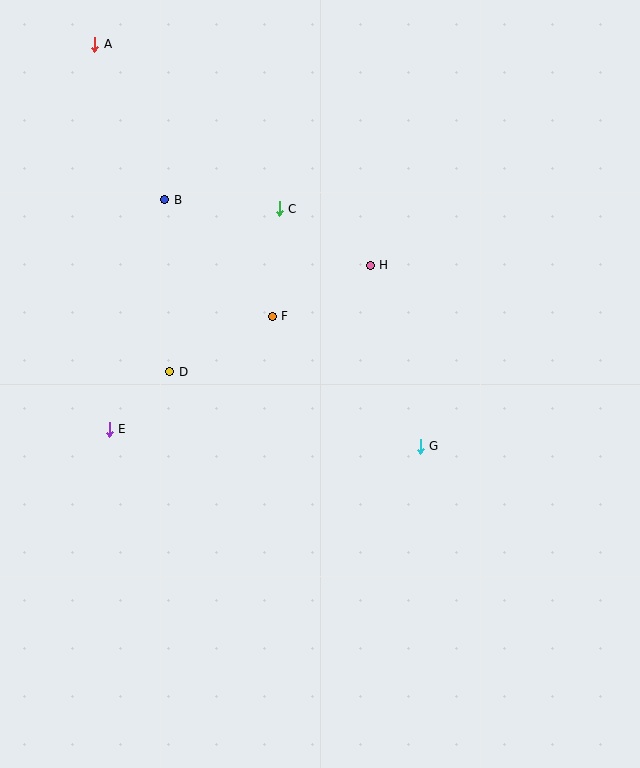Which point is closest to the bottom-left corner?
Point E is closest to the bottom-left corner.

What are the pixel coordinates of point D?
Point D is at (170, 372).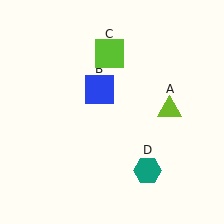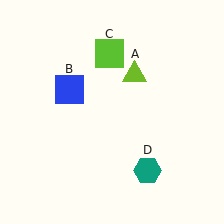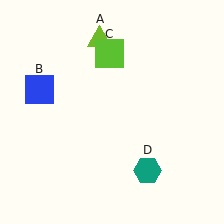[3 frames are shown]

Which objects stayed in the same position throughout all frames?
Lime square (object C) and teal hexagon (object D) remained stationary.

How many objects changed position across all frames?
2 objects changed position: lime triangle (object A), blue square (object B).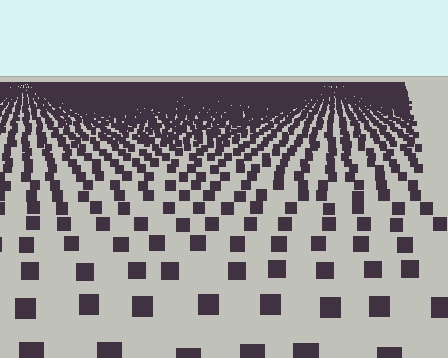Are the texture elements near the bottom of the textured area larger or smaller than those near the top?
Larger. Near the bottom, elements are closer to the viewer and appear at a bigger on-screen size.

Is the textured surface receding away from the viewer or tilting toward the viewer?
The surface is receding away from the viewer. Texture elements get smaller and denser toward the top.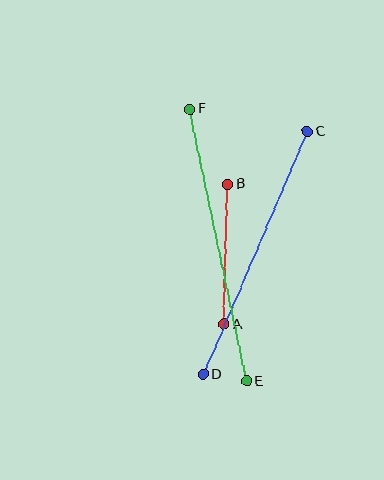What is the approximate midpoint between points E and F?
The midpoint is at approximately (218, 245) pixels.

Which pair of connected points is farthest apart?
Points E and F are farthest apart.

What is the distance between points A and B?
The distance is approximately 140 pixels.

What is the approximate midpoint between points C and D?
The midpoint is at approximately (255, 253) pixels.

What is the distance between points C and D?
The distance is approximately 264 pixels.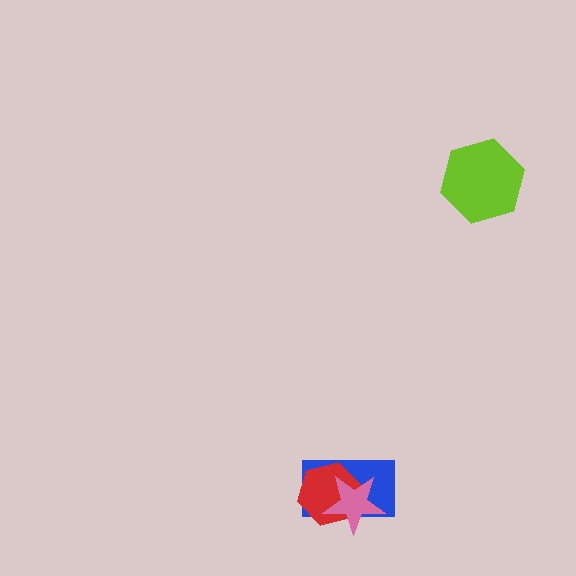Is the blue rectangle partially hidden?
Yes, it is partially covered by another shape.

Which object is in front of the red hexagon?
The pink star is in front of the red hexagon.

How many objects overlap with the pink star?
2 objects overlap with the pink star.